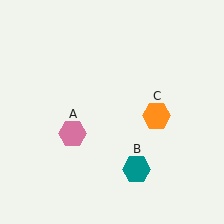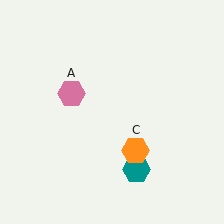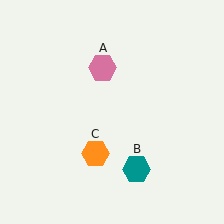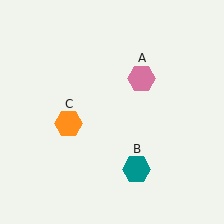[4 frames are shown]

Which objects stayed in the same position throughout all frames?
Teal hexagon (object B) remained stationary.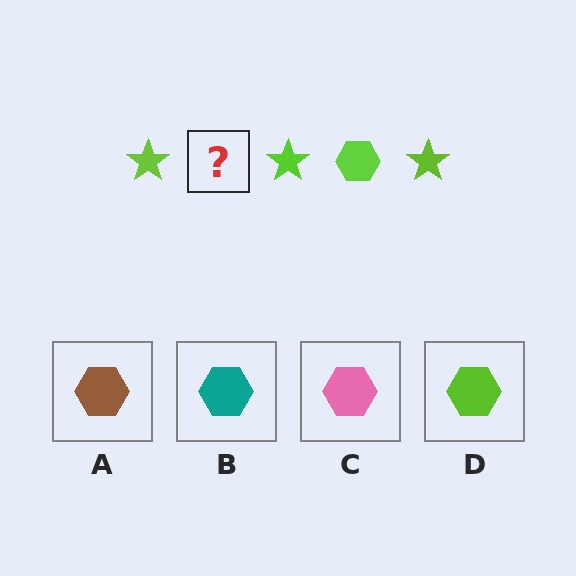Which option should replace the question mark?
Option D.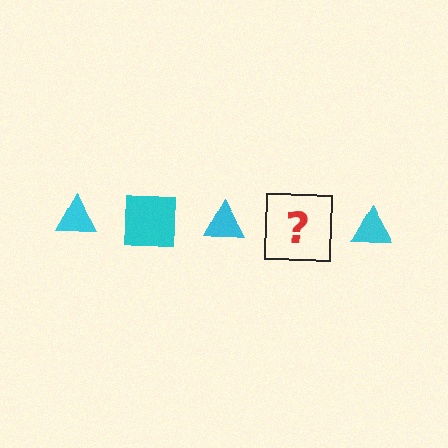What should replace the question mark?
The question mark should be replaced with a cyan square.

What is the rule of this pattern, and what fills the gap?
The rule is that the pattern cycles through triangle, square shapes in cyan. The gap should be filled with a cyan square.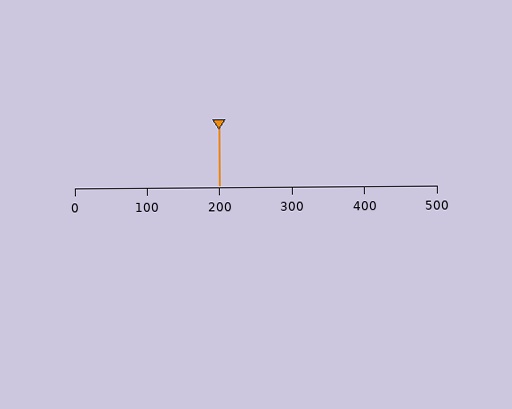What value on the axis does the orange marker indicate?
The marker indicates approximately 200.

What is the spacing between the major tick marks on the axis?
The major ticks are spaced 100 apart.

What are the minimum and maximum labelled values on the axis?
The axis runs from 0 to 500.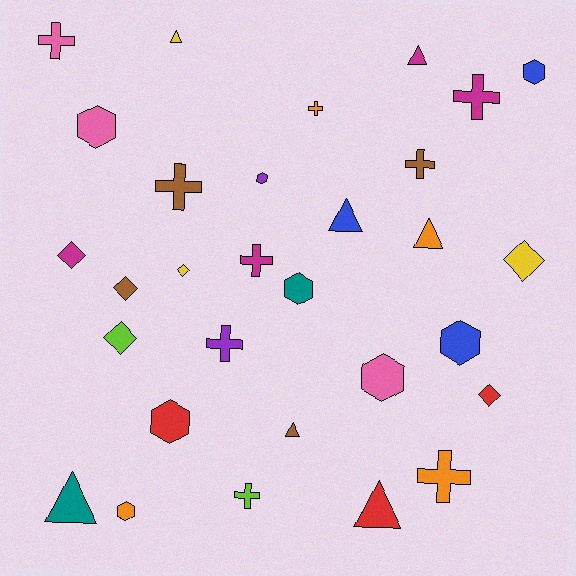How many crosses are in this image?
There are 9 crosses.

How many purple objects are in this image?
There are 2 purple objects.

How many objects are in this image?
There are 30 objects.